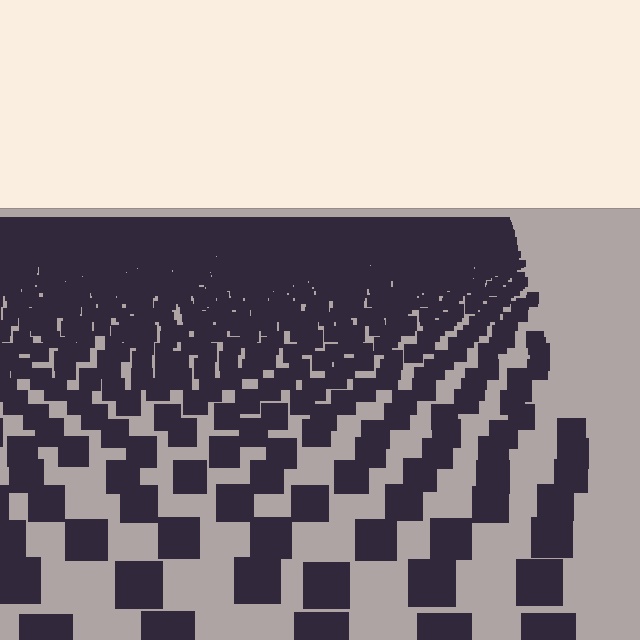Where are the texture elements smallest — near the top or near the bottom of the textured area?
Near the top.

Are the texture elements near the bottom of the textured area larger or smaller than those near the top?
Larger. Near the bottom, elements are closer to the viewer and appear at a bigger on-screen size.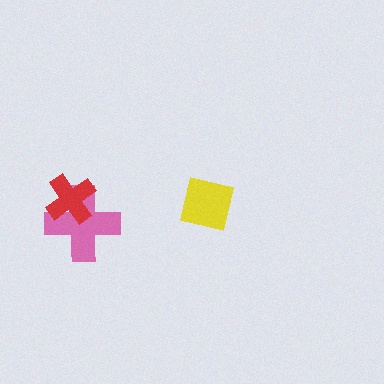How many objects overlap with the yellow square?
0 objects overlap with the yellow square.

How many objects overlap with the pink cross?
1 object overlaps with the pink cross.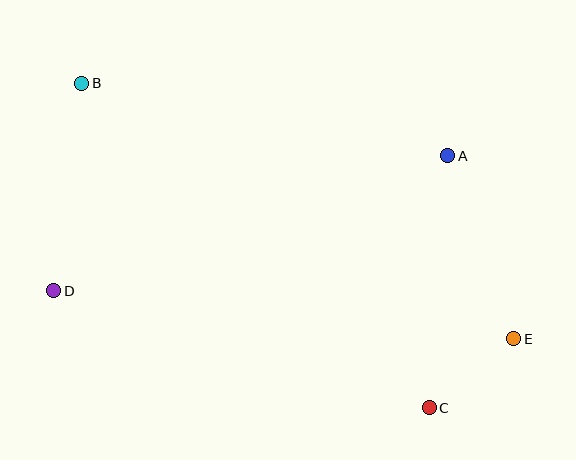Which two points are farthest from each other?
Points B and E are farthest from each other.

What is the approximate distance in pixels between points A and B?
The distance between A and B is approximately 373 pixels.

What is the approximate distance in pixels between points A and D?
The distance between A and D is approximately 417 pixels.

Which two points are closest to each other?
Points C and E are closest to each other.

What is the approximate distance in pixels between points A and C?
The distance between A and C is approximately 253 pixels.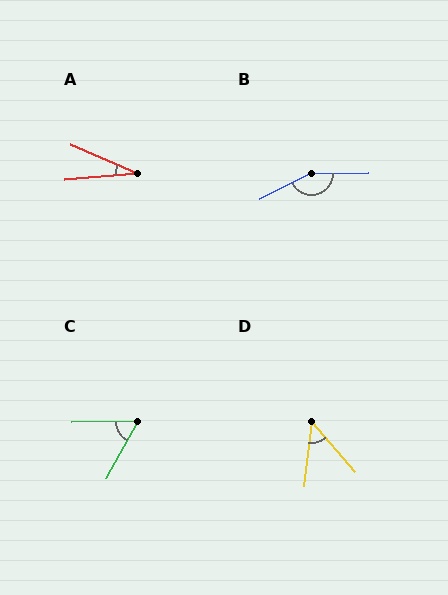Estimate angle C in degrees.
Approximately 60 degrees.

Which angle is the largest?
B, at approximately 154 degrees.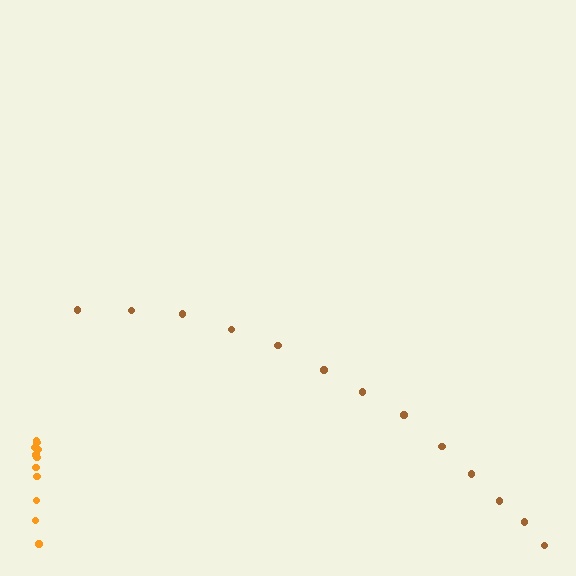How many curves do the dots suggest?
There are 2 distinct paths.